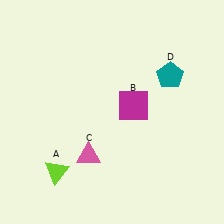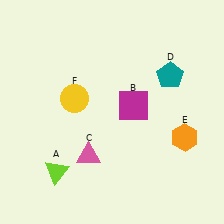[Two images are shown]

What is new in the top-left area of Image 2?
A yellow circle (F) was added in the top-left area of Image 2.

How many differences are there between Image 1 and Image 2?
There are 2 differences between the two images.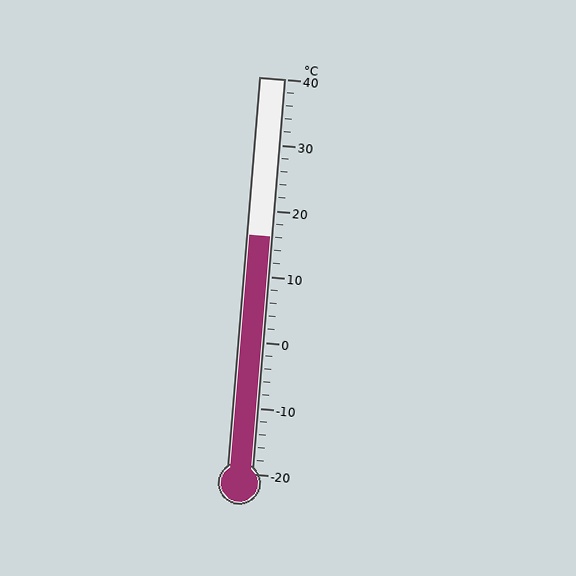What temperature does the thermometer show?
The thermometer shows approximately 16°C.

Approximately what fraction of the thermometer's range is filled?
The thermometer is filled to approximately 60% of its range.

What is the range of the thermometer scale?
The thermometer scale ranges from -20°C to 40°C.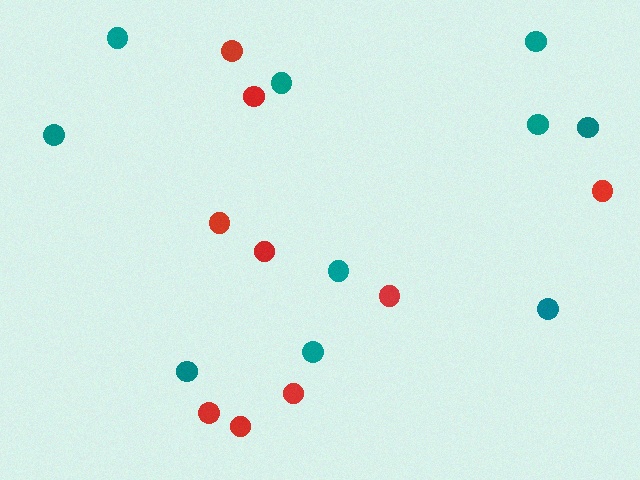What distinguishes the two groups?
There are 2 groups: one group of teal circles (10) and one group of red circles (9).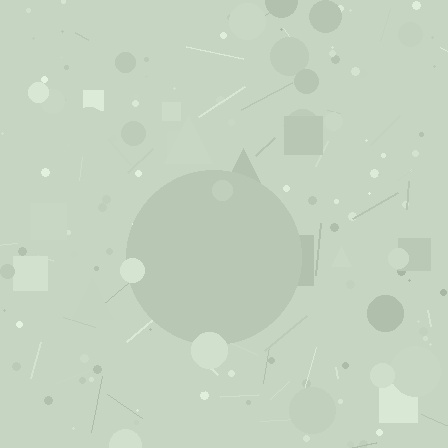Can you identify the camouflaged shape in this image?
The camouflaged shape is a circle.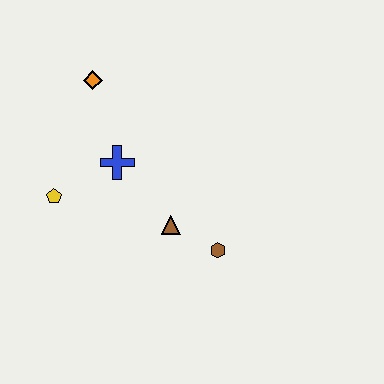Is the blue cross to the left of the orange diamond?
No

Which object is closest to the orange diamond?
The blue cross is closest to the orange diamond.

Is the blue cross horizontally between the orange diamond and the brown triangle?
Yes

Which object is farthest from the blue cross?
The brown hexagon is farthest from the blue cross.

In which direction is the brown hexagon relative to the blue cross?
The brown hexagon is to the right of the blue cross.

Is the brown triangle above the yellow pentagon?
No